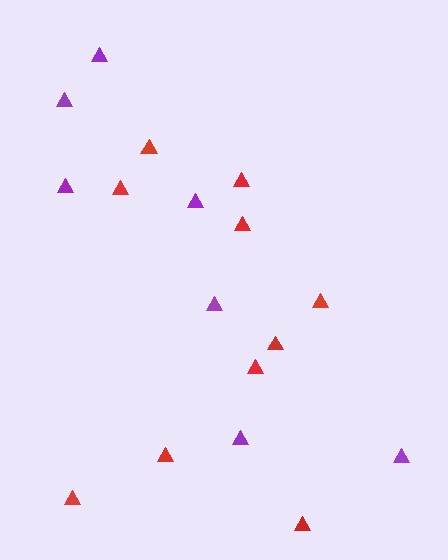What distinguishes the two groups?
There are 2 groups: one group of red triangles (10) and one group of purple triangles (7).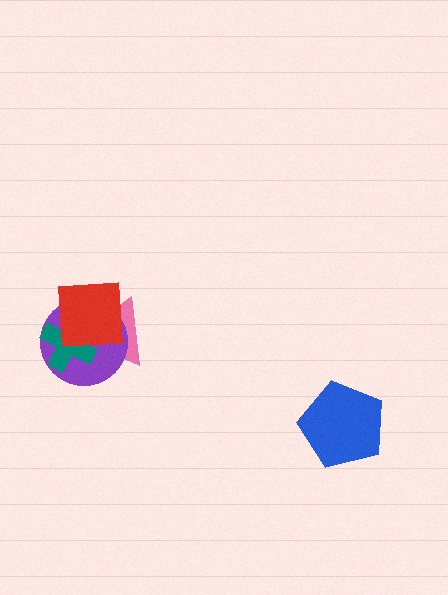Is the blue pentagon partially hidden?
No, no other shape covers it.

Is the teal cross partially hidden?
Yes, it is partially covered by another shape.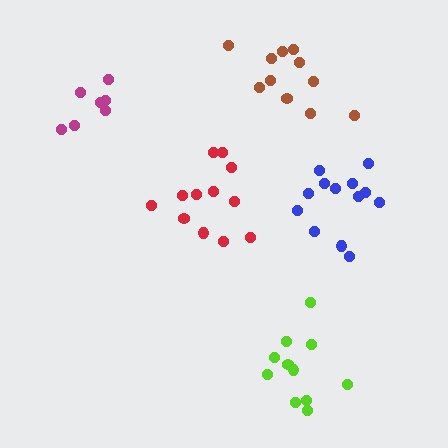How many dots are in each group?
Group 1: 12 dots, Group 2: 11 dots, Group 3: 11 dots, Group 4: 7 dots, Group 5: 13 dots (54 total).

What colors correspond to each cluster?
The clusters are colored: red, lime, brown, magenta, blue.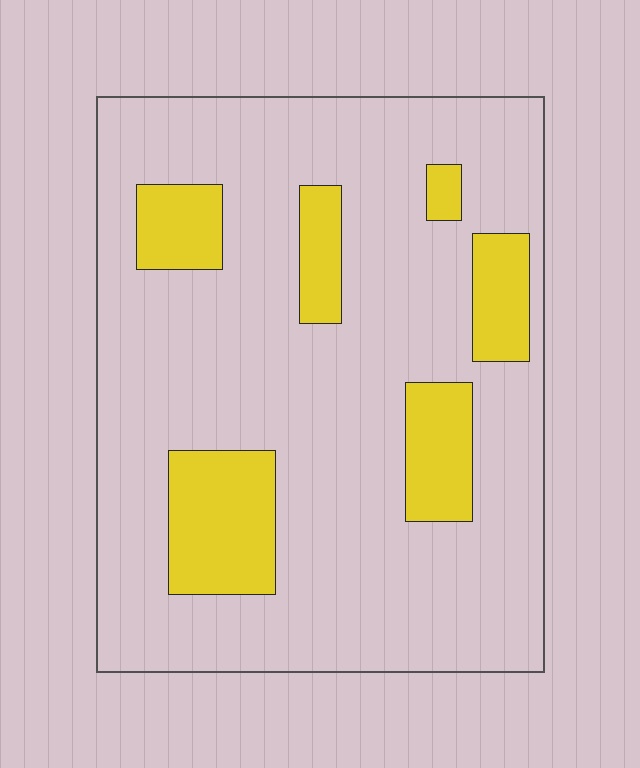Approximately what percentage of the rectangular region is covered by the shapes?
Approximately 20%.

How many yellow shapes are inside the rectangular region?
6.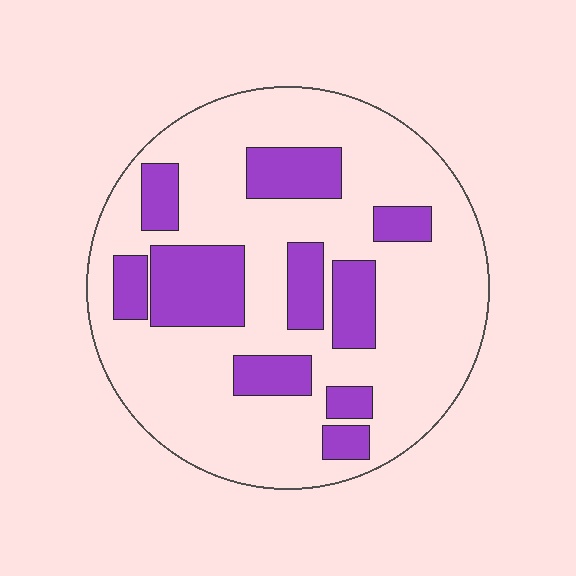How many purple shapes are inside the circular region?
10.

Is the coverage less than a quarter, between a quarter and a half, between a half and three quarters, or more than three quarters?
Between a quarter and a half.